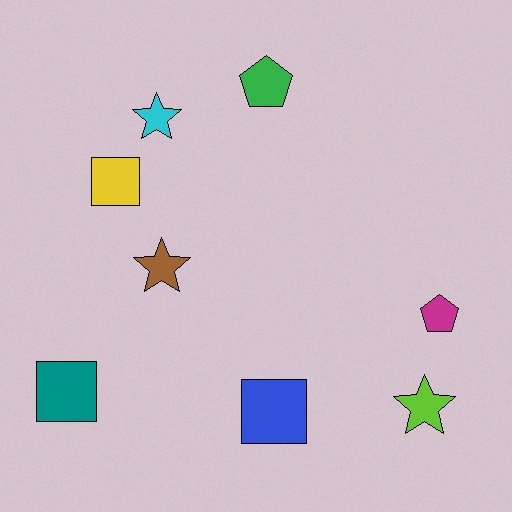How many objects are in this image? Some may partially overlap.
There are 8 objects.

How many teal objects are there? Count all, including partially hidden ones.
There is 1 teal object.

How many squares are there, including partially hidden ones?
There are 3 squares.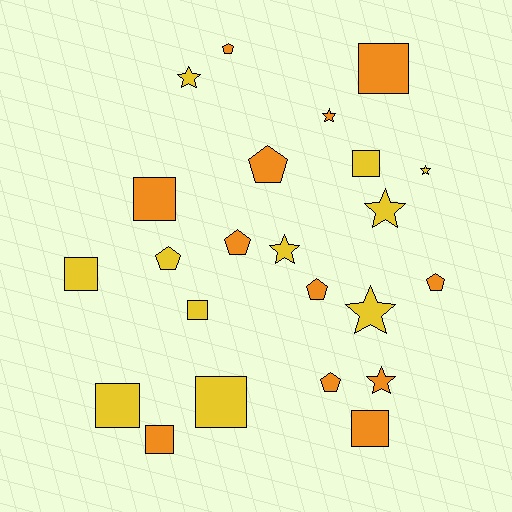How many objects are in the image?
There are 23 objects.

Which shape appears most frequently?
Square, with 9 objects.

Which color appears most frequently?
Orange, with 12 objects.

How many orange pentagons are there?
There are 6 orange pentagons.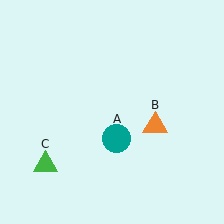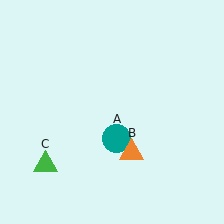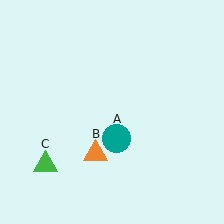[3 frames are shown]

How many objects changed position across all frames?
1 object changed position: orange triangle (object B).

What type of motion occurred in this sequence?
The orange triangle (object B) rotated clockwise around the center of the scene.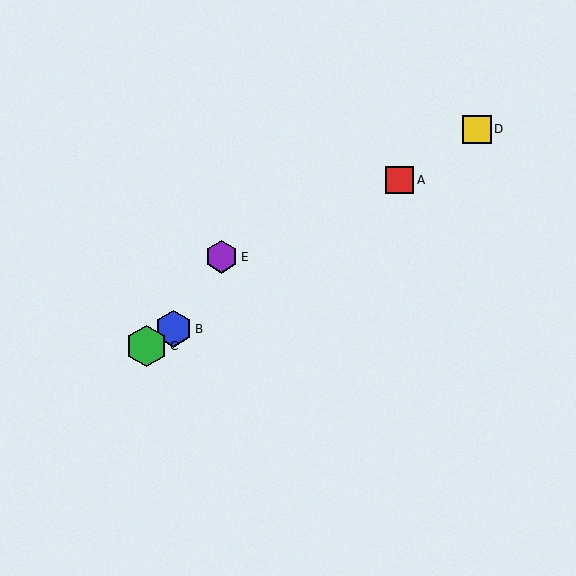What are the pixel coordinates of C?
Object C is at (147, 346).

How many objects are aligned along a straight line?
4 objects (A, B, C, D) are aligned along a straight line.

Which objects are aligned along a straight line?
Objects A, B, C, D are aligned along a straight line.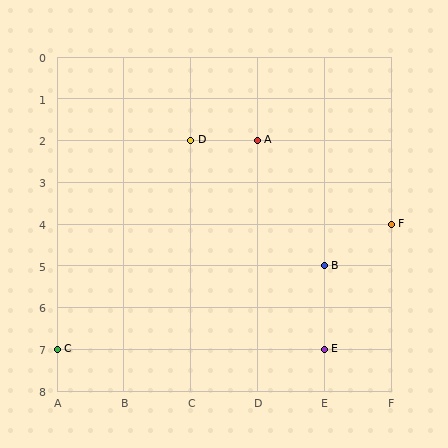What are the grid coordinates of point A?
Point A is at grid coordinates (D, 2).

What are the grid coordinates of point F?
Point F is at grid coordinates (F, 4).